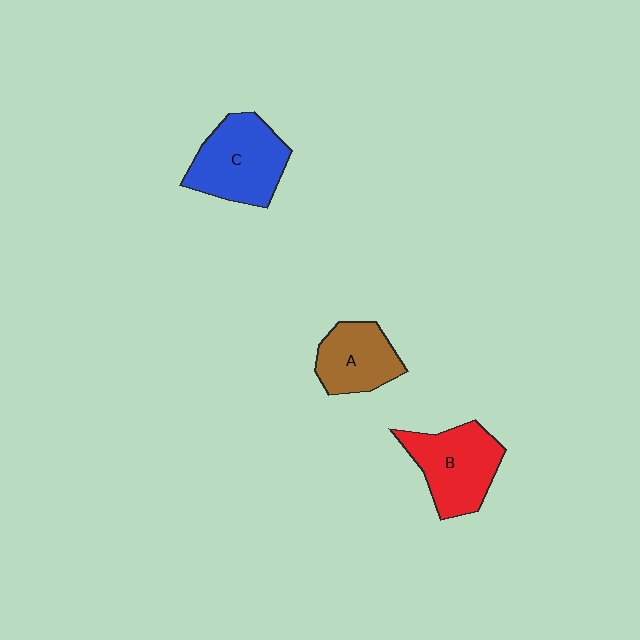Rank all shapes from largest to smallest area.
From largest to smallest: C (blue), B (red), A (brown).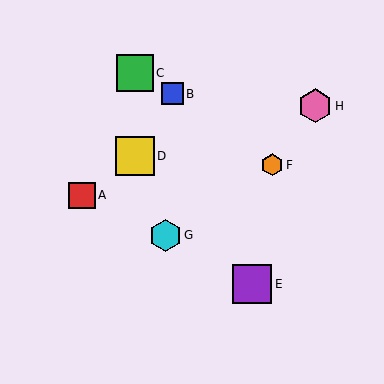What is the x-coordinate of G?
Object G is at x≈165.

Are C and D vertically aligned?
Yes, both are at x≈135.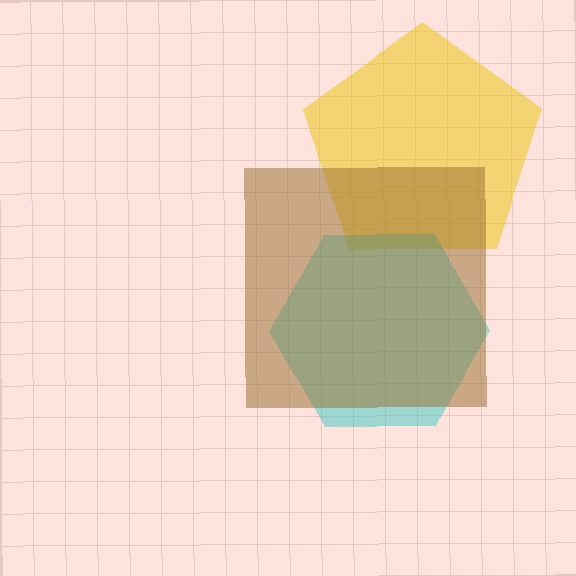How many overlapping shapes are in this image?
There are 3 overlapping shapes in the image.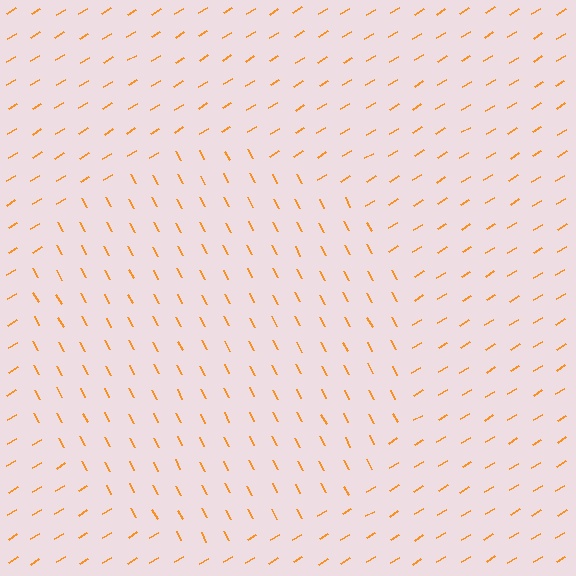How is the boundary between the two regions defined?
The boundary is defined purely by a change in line orientation (approximately 87 degrees difference). All lines are the same color and thickness.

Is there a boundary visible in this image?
Yes, there is a texture boundary formed by a change in line orientation.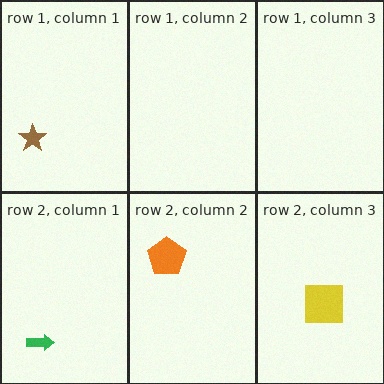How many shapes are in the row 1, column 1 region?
1.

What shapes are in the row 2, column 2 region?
The orange pentagon.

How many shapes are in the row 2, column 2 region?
1.